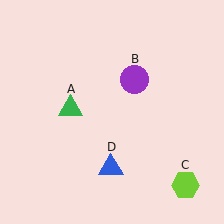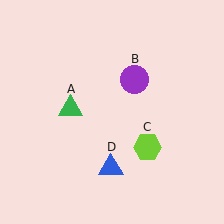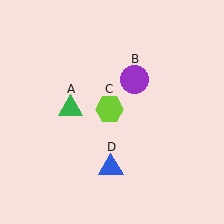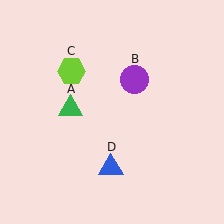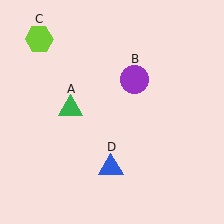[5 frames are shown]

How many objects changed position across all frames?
1 object changed position: lime hexagon (object C).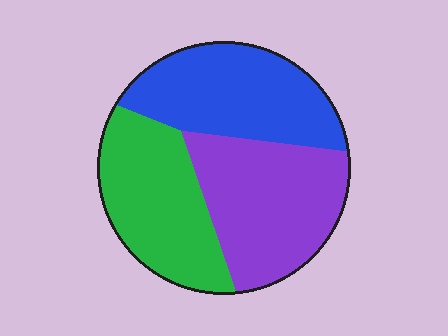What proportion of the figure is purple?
Purple takes up about three eighths (3/8) of the figure.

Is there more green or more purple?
Purple.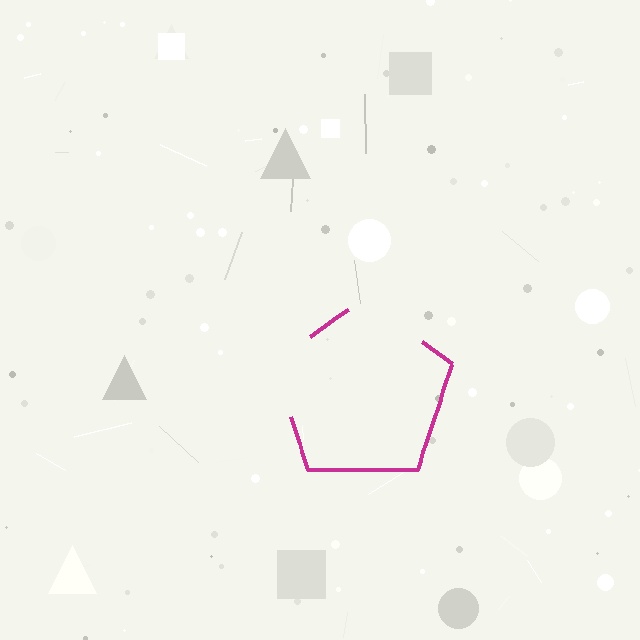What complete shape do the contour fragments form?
The contour fragments form a pentagon.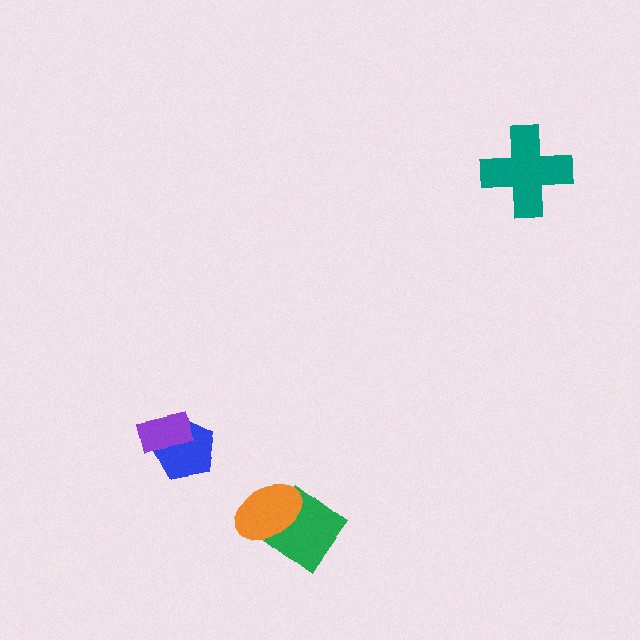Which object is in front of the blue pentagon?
The purple rectangle is in front of the blue pentagon.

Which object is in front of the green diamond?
The orange ellipse is in front of the green diamond.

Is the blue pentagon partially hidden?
Yes, it is partially covered by another shape.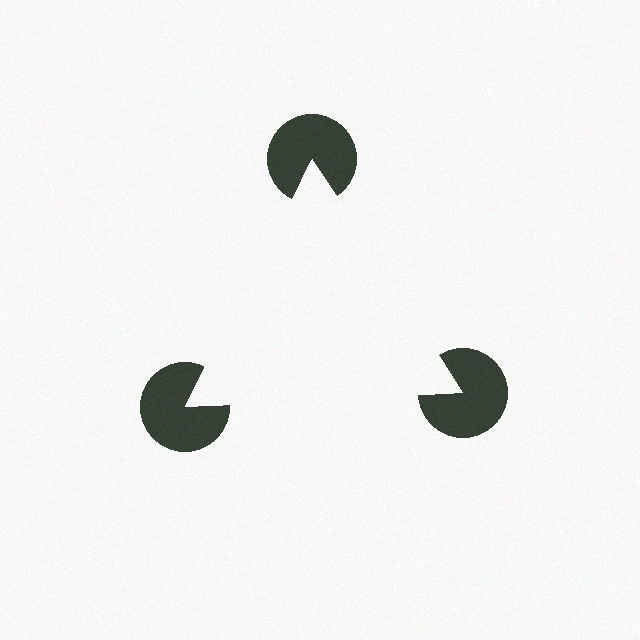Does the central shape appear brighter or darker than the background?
It typically appears slightly brighter than the background, even though no actual brightness change is drawn.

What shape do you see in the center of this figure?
An illusory triangle — its edges are inferred from the aligned wedge cuts in the pac-man discs, not physically drawn.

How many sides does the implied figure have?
3 sides.